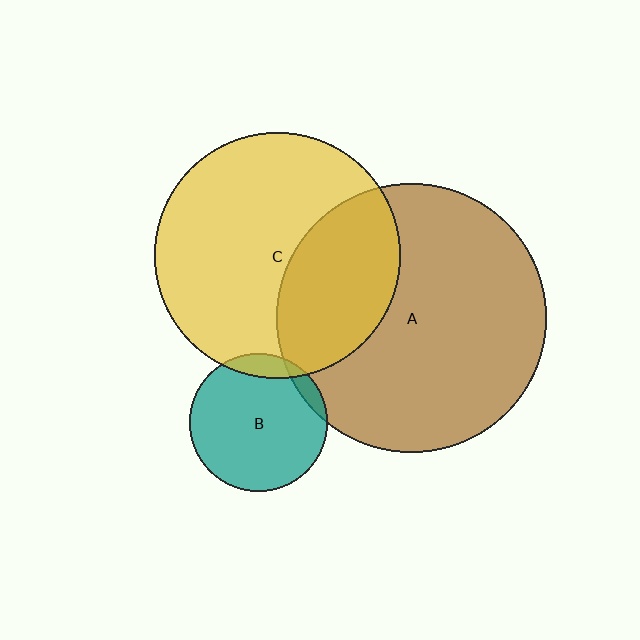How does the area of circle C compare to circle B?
Approximately 3.2 times.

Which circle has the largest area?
Circle A (brown).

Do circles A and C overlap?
Yes.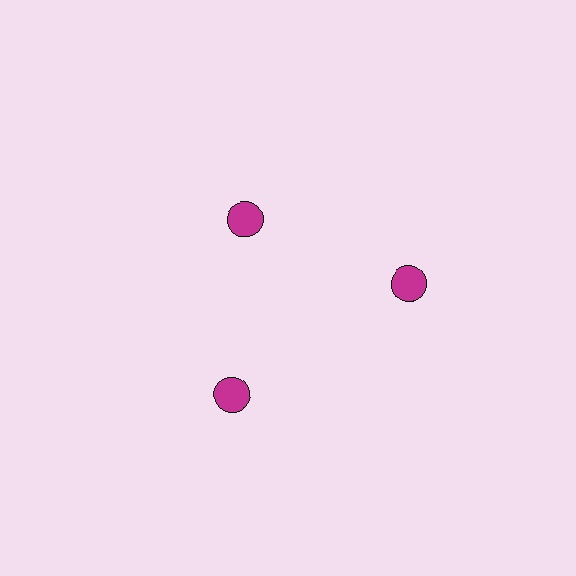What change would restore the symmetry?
The symmetry would be restored by moving it outward, back onto the ring so that all 3 circles sit at equal angles and equal distance from the center.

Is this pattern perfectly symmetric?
No. The 3 magenta circles are arranged in a ring, but one element near the 11 o'clock position is pulled inward toward the center, breaking the 3-fold rotational symmetry.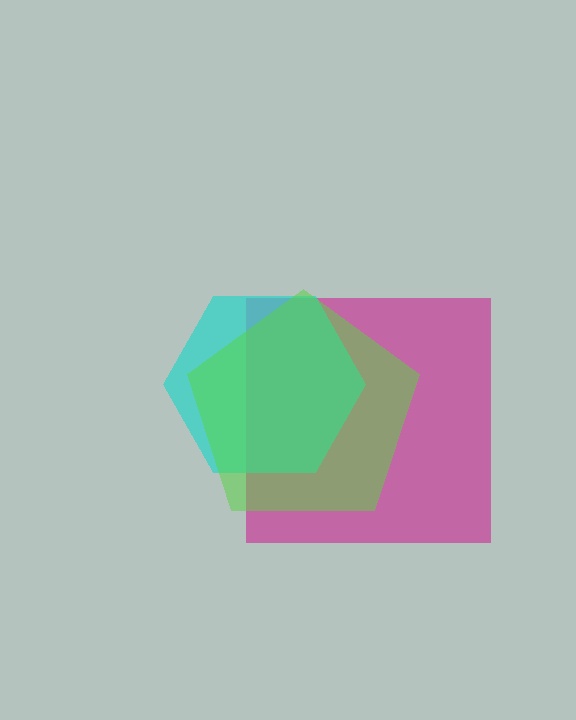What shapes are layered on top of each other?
The layered shapes are: a magenta square, a cyan hexagon, a lime pentagon.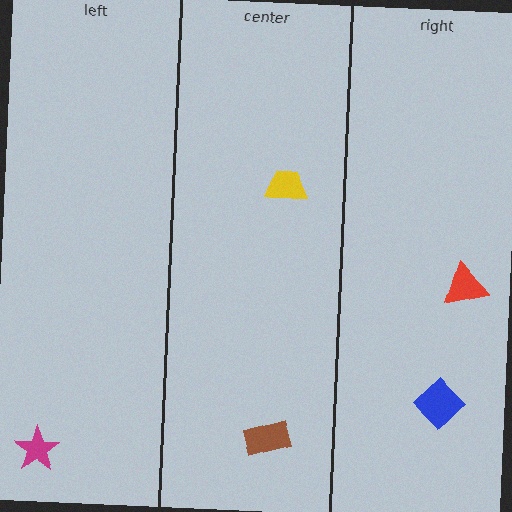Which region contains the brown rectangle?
The center region.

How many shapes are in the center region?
2.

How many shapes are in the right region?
2.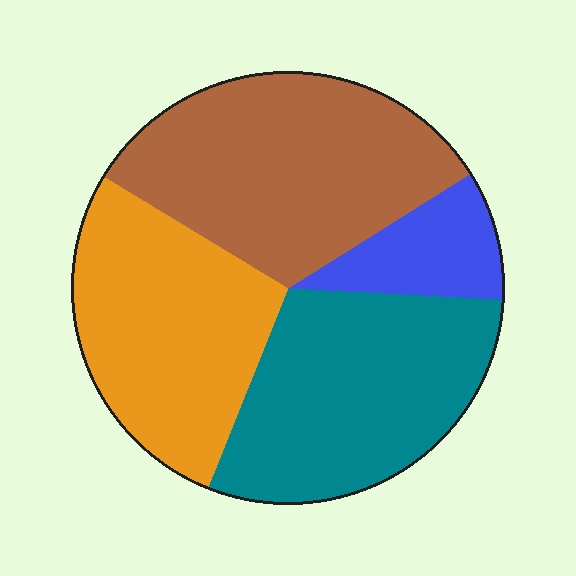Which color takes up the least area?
Blue, at roughly 10%.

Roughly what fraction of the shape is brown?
Brown covers around 35% of the shape.